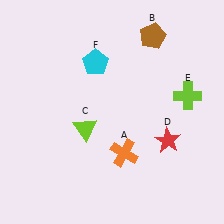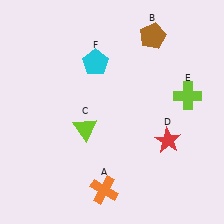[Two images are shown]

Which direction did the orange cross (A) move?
The orange cross (A) moved down.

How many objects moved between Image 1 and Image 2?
1 object moved between the two images.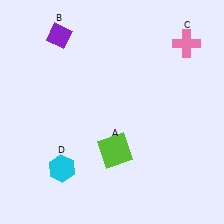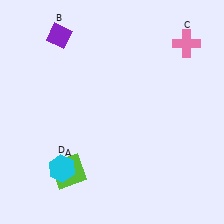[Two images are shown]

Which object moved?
The lime square (A) moved left.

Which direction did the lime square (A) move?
The lime square (A) moved left.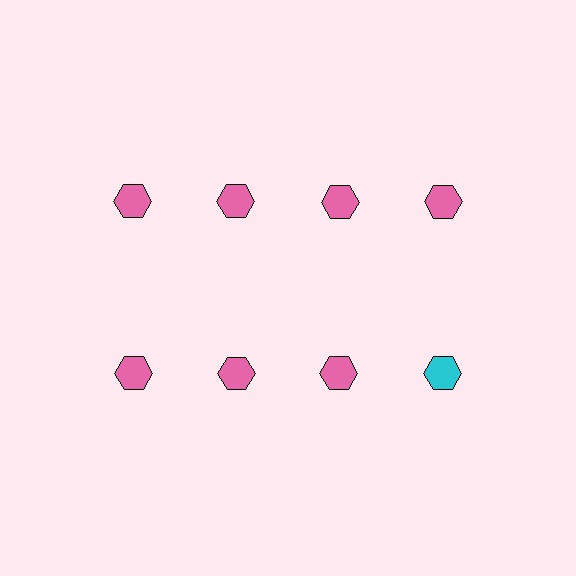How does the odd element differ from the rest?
It has a different color: cyan instead of pink.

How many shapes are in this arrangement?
There are 8 shapes arranged in a grid pattern.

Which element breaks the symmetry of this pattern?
The cyan hexagon in the second row, second from right column breaks the symmetry. All other shapes are pink hexagons.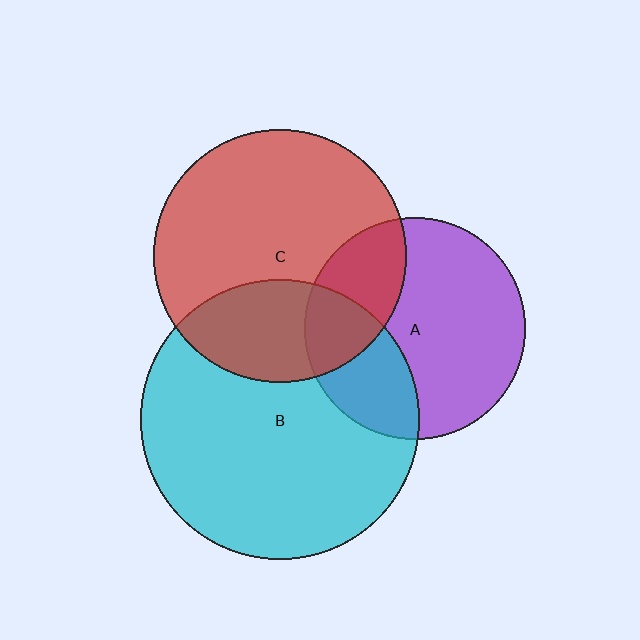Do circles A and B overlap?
Yes.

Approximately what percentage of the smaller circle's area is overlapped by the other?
Approximately 30%.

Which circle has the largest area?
Circle B (cyan).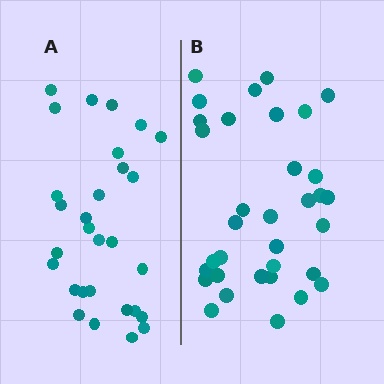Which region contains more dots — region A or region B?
Region B (the right region) has more dots.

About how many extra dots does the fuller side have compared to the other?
Region B has about 5 more dots than region A.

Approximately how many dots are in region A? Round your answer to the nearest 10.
About 30 dots. (The exact count is 29, which rounds to 30.)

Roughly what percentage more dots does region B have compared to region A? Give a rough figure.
About 15% more.